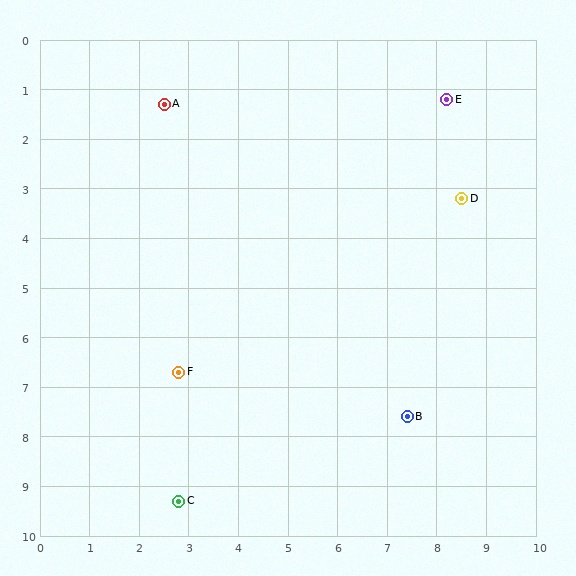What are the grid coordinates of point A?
Point A is at approximately (2.5, 1.3).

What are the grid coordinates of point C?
Point C is at approximately (2.8, 9.3).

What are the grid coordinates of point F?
Point F is at approximately (2.8, 6.7).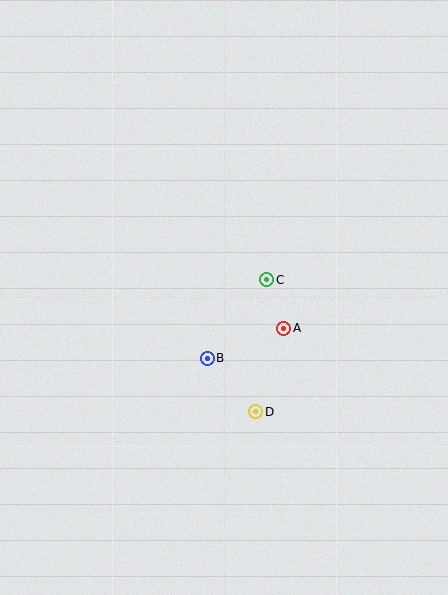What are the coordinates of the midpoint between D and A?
The midpoint between D and A is at (270, 370).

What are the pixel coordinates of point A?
Point A is at (284, 328).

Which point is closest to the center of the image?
Point C at (267, 280) is closest to the center.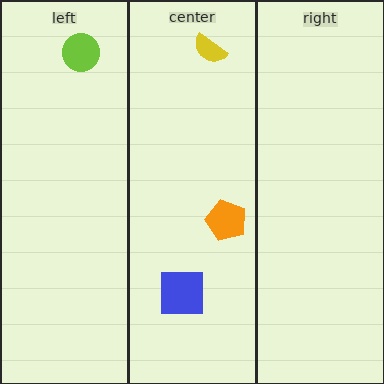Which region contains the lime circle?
The left region.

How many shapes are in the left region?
1.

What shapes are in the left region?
The lime circle.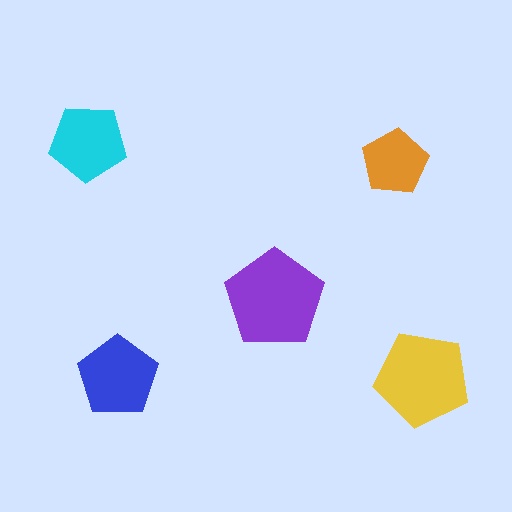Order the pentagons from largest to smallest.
the purple one, the yellow one, the blue one, the cyan one, the orange one.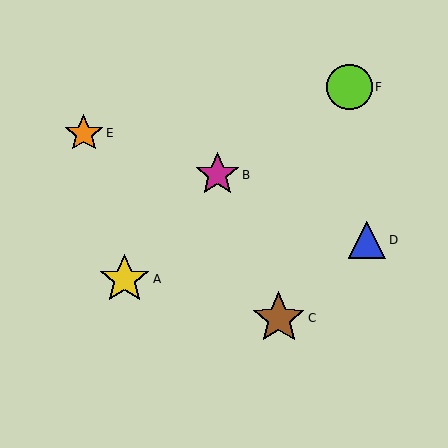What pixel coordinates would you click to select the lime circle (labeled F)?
Click at (350, 87) to select the lime circle F.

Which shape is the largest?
The brown star (labeled C) is the largest.